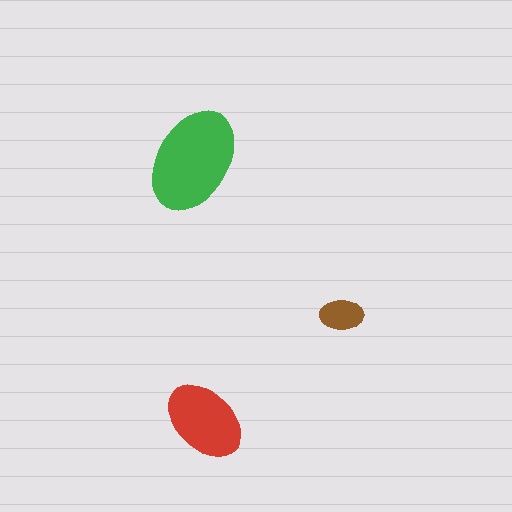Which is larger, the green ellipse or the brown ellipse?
The green one.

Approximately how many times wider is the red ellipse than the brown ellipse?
About 2 times wider.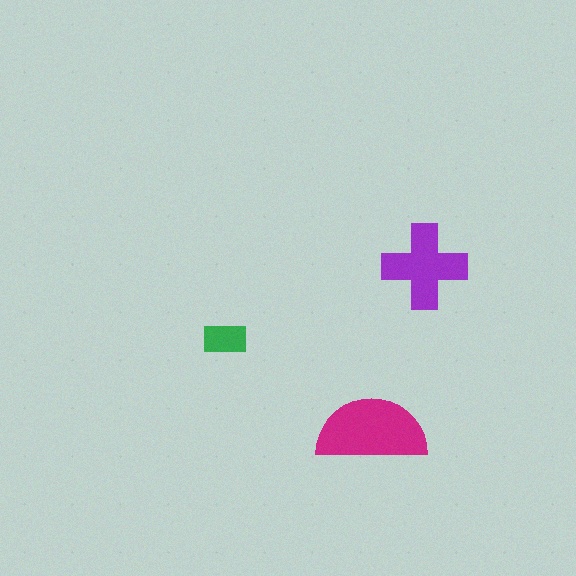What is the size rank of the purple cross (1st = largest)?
2nd.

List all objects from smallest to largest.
The green rectangle, the purple cross, the magenta semicircle.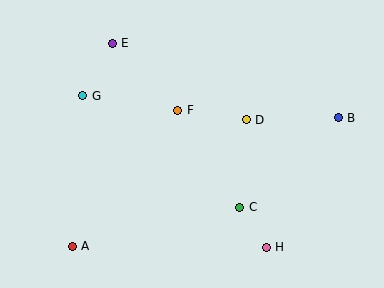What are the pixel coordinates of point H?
Point H is at (266, 247).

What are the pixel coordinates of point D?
Point D is at (246, 120).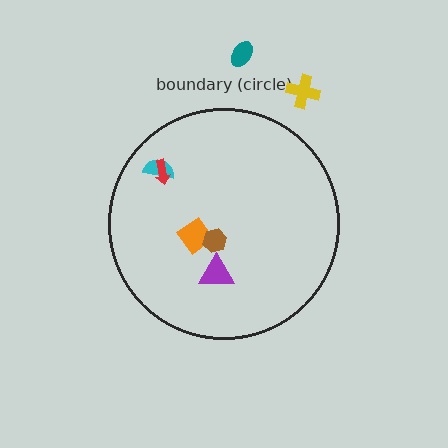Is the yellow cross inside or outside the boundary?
Outside.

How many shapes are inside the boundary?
5 inside, 2 outside.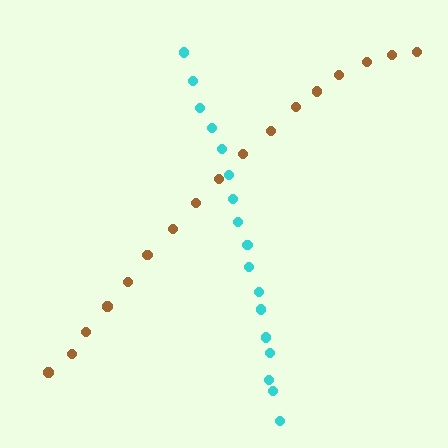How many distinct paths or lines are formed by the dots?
There are 2 distinct paths.